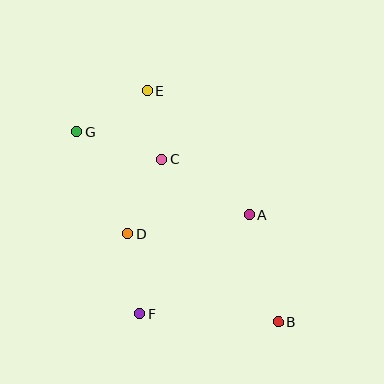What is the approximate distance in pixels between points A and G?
The distance between A and G is approximately 190 pixels.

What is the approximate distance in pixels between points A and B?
The distance between A and B is approximately 111 pixels.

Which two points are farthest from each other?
Points B and G are farthest from each other.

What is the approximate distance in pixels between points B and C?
The distance between B and C is approximately 200 pixels.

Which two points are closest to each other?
Points C and E are closest to each other.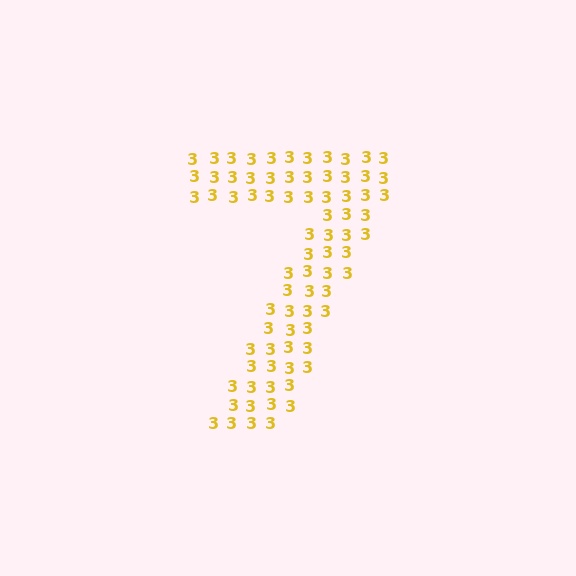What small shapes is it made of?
It is made of small digit 3's.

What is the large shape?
The large shape is the digit 7.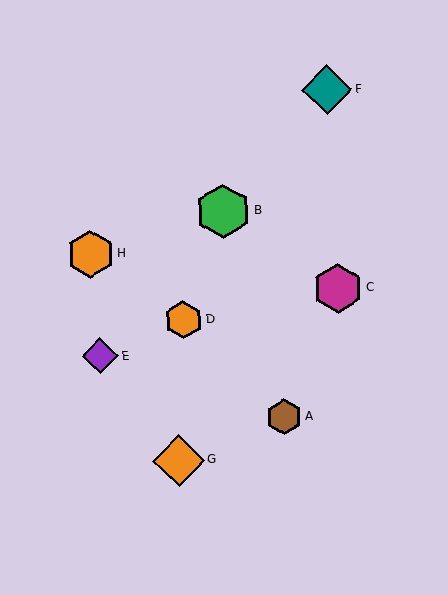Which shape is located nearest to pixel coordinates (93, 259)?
The orange hexagon (labeled H) at (91, 254) is nearest to that location.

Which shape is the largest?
The green hexagon (labeled B) is the largest.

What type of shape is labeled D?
Shape D is an orange hexagon.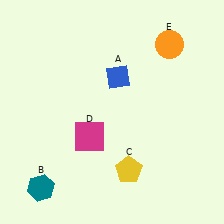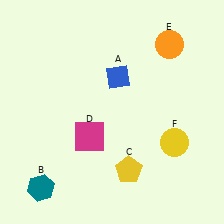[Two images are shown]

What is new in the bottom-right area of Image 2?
A yellow circle (F) was added in the bottom-right area of Image 2.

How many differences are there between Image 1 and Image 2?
There is 1 difference between the two images.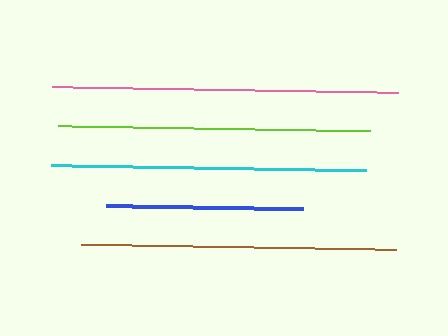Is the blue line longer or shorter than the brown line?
The brown line is longer than the blue line.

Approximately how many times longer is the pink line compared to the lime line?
The pink line is approximately 1.1 times the length of the lime line.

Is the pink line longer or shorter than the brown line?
The pink line is longer than the brown line.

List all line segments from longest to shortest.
From longest to shortest: pink, cyan, brown, lime, blue.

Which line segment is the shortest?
The blue line is the shortest at approximately 197 pixels.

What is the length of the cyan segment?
The cyan segment is approximately 316 pixels long.